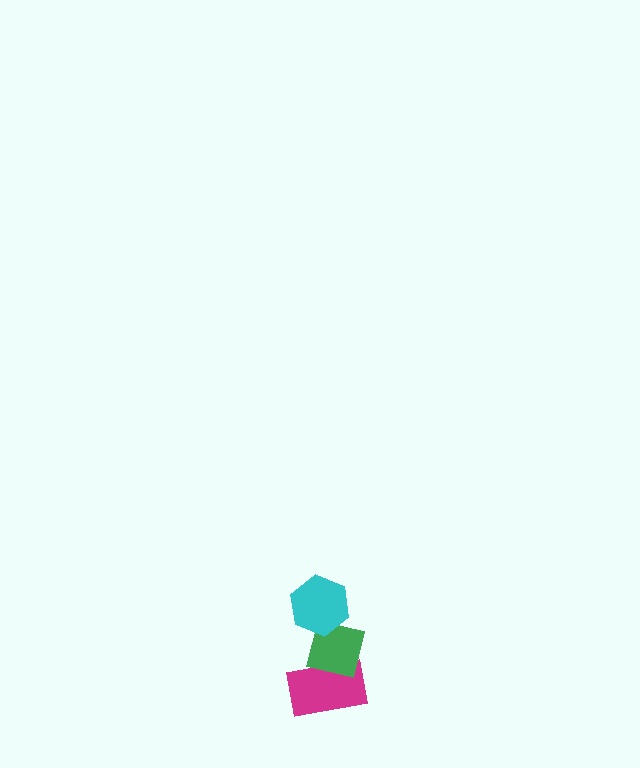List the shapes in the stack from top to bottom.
From top to bottom: the cyan hexagon, the green square, the magenta rectangle.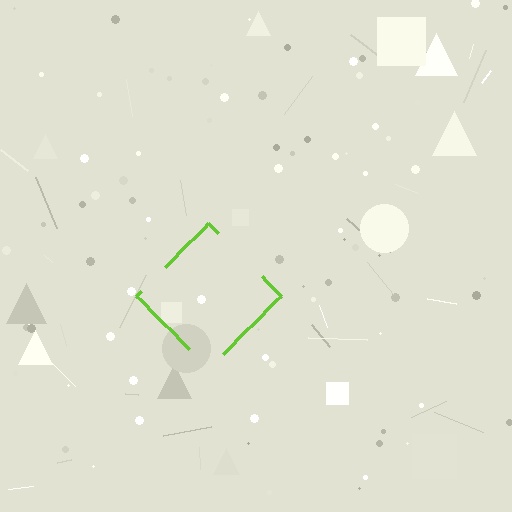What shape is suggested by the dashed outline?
The dashed outline suggests a diamond.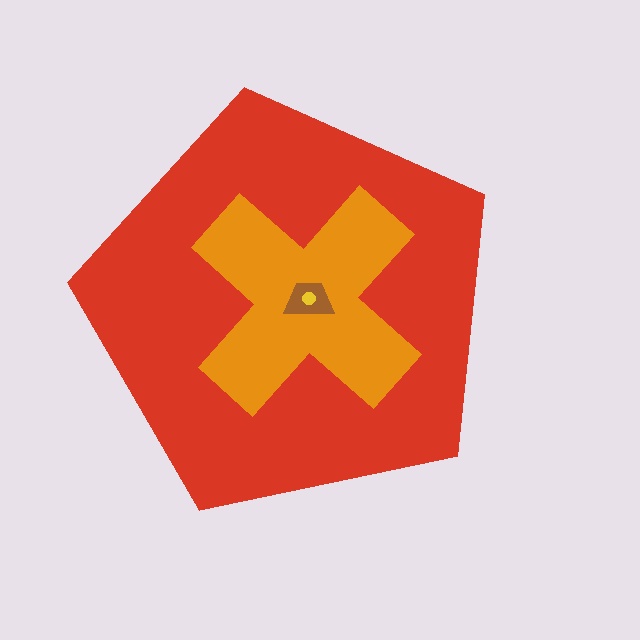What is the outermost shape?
The red pentagon.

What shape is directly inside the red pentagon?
The orange cross.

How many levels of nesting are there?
4.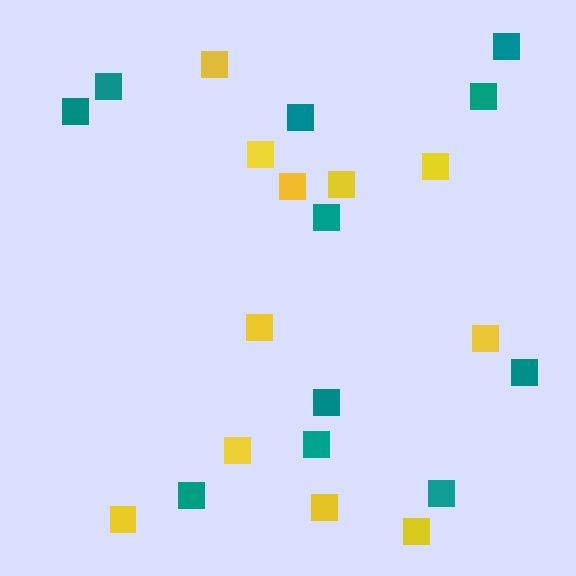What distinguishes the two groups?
There are 2 groups: one group of teal squares (11) and one group of yellow squares (11).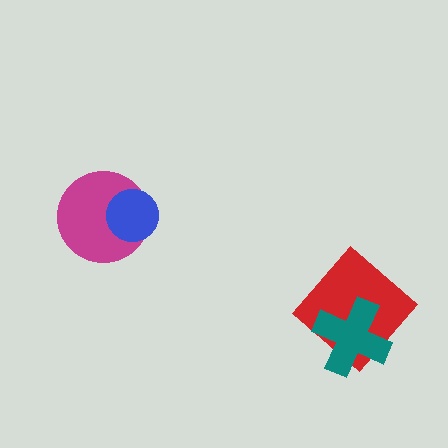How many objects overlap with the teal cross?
1 object overlaps with the teal cross.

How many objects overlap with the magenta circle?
1 object overlaps with the magenta circle.